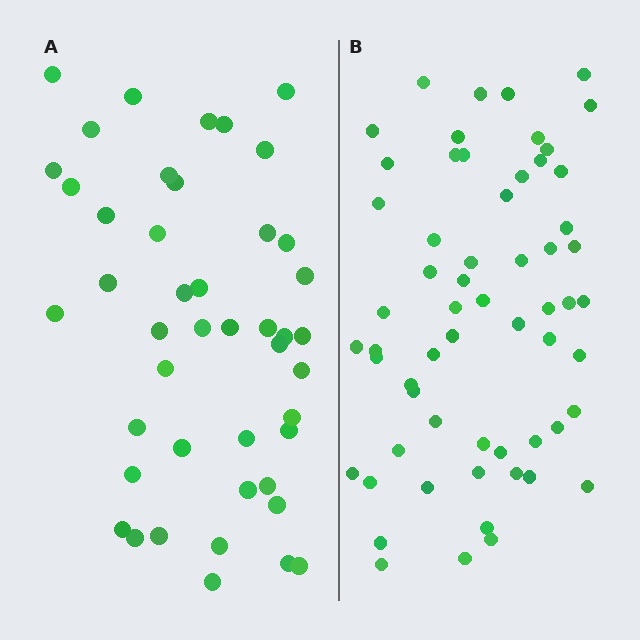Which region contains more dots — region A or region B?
Region B (the right region) has more dots.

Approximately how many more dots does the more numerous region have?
Region B has approximately 15 more dots than region A.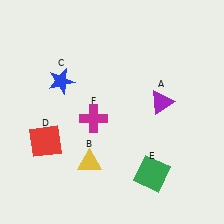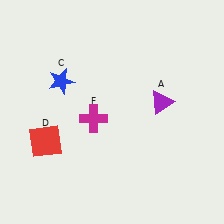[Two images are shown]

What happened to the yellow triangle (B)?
The yellow triangle (B) was removed in Image 2. It was in the bottom-left area of Image 1.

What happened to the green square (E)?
The green square (E) was removed in Image 2. It was in the bottom-right area of Image 1.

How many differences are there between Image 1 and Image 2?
There are 2 differences between the two images.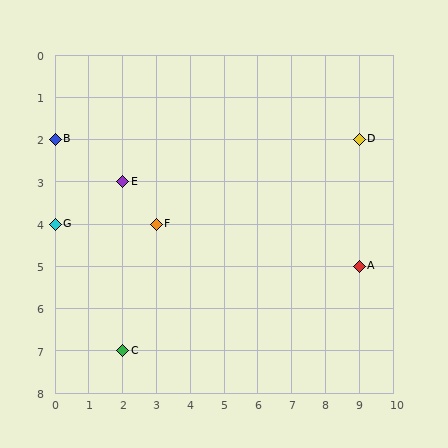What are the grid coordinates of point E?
Point E is at grid coordinates (2, 3).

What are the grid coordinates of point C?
Point C is at grid coordinates (2, 7).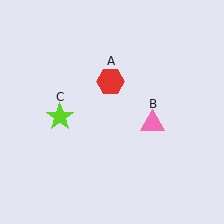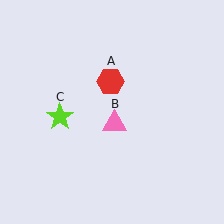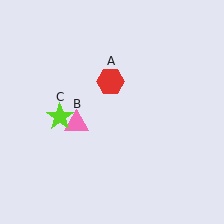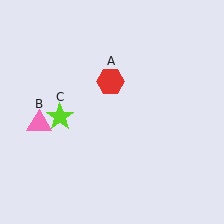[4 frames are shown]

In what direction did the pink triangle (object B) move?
The pink triangle (object B) moved left.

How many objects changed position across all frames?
1 object changed position: pink triangle (object B).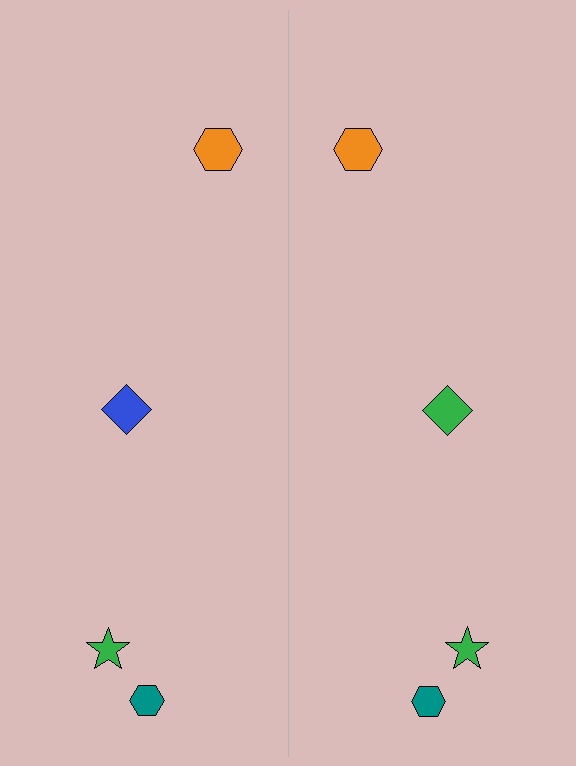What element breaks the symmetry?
The green diamond on the right side breaks the symmetry — its mirror counterpart is blue.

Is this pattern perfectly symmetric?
No, the pattern is not perfectly symmetric. The green diamond on the right side breaks the symmetry — its mirror counterpart is blue.